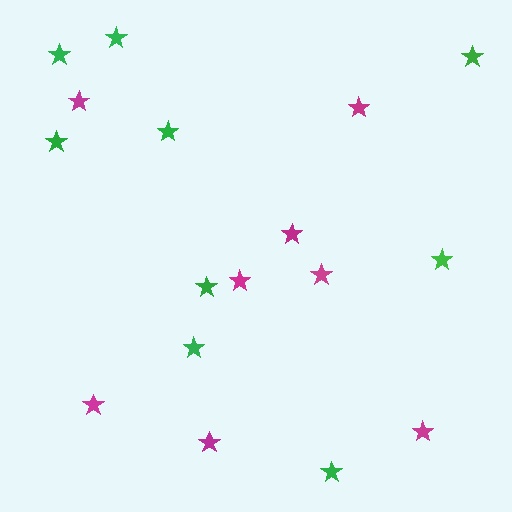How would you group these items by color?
There are 2 groups: one group of magenta stars (8) and one group of green stars (9).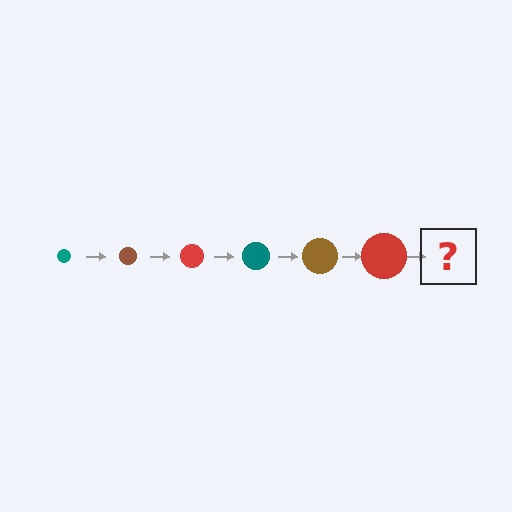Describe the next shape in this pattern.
It should be a teal circle, larger than the previous one.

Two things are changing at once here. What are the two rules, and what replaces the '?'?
The two rules are that the circle grows larger each step and the color cycles through teal, brown, and red. The '?' should be a teal circle, larger than the previous one.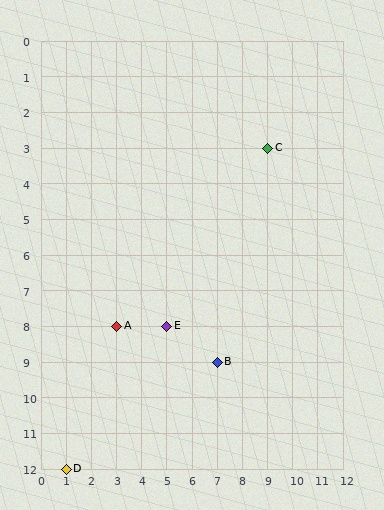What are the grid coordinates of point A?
Point A is at grid coordinates (3, 8).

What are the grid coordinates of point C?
Point C is at grid coordinates (9, 3).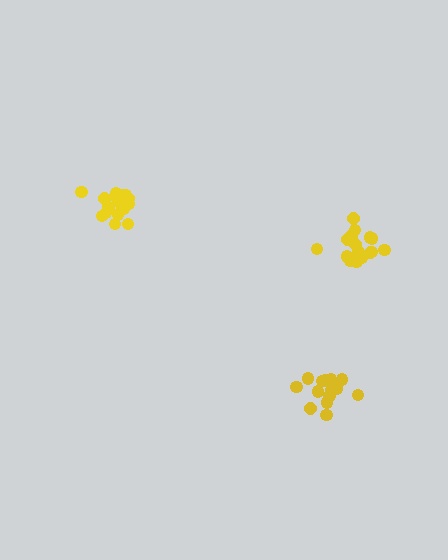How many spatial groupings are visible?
There are 3 spatial groupings.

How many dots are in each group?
Group 1: 18 dots, Group 2: 16 dots, Group 3: 15 dots (49 total).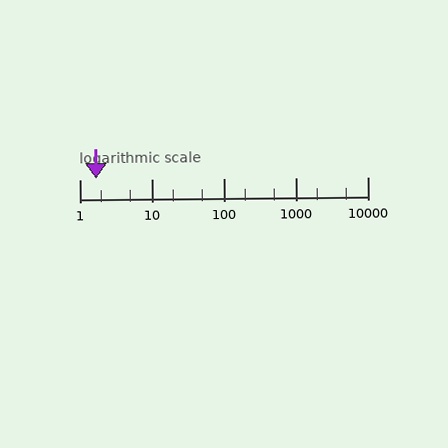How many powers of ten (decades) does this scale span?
The scale spans 4 decades, from 1 to 10000.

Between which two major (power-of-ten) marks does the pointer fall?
The pointer is between 1 and 10.